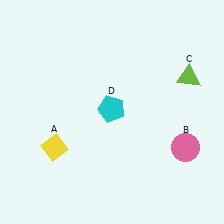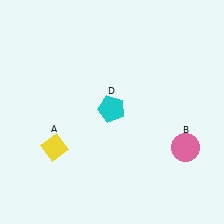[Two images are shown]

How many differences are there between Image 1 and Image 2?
There is 1 difference between the two images.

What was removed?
The lime triangle (C) was removed in Image 2.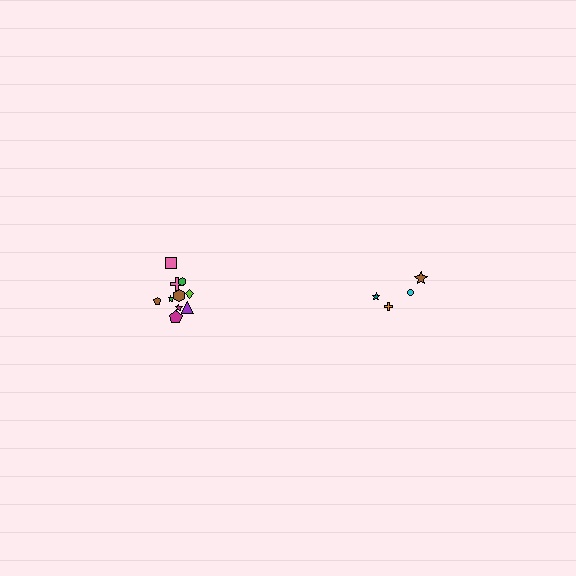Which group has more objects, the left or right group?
The left group.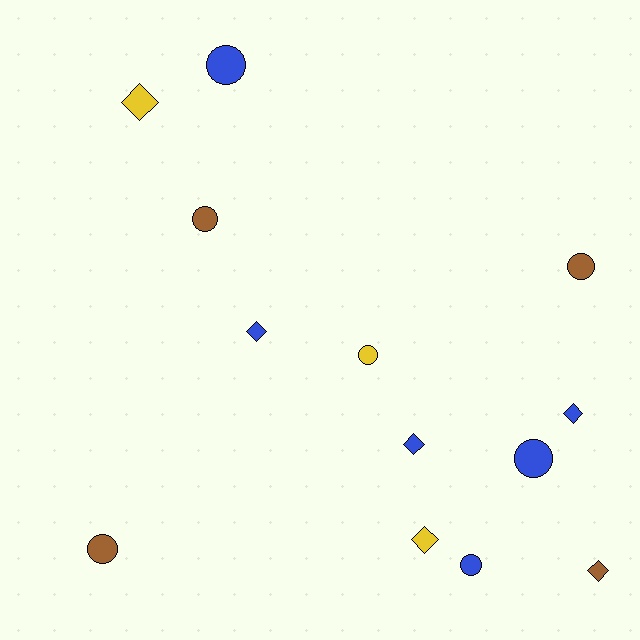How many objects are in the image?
There are 13 objects.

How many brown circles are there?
There are 3 brown circles.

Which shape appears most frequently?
Circle, with 7 objects.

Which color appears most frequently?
Blue, with 6 objects.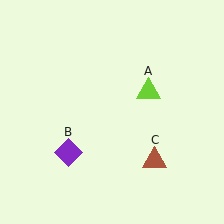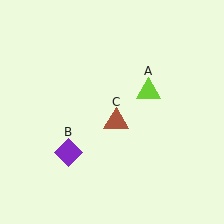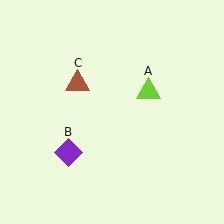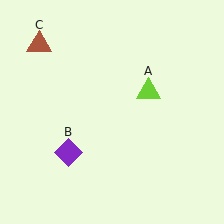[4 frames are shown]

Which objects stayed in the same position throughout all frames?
Lime triangle (object A) and purple diamond (object B) remained stationary.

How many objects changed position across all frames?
1 object changed position: brown triangle (object C).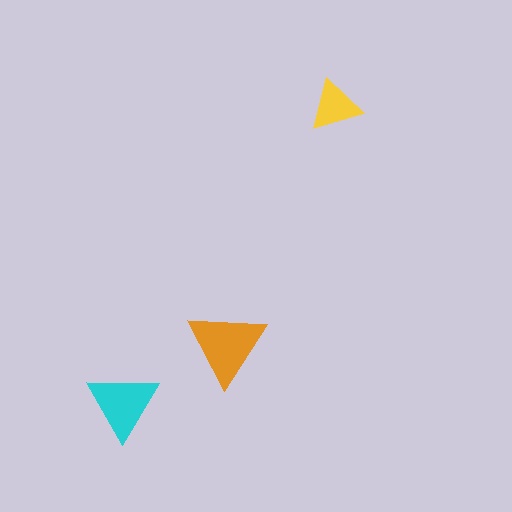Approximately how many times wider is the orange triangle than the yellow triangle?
About 1.5 times wider.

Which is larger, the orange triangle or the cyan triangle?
The orange one.